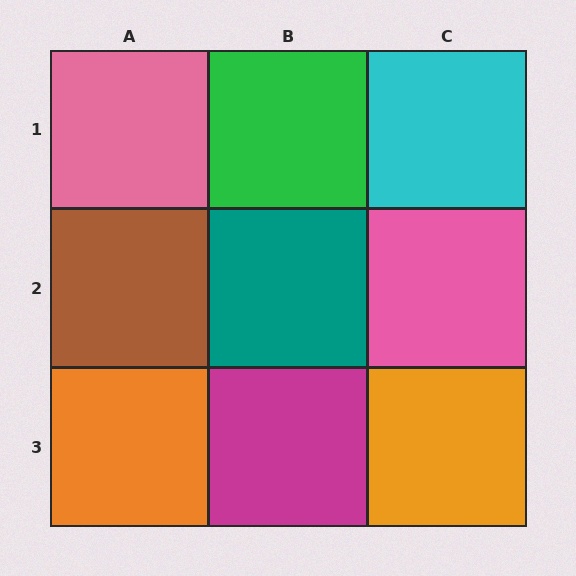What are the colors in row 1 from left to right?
Pink, green, cyan.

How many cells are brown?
1 cell is brown.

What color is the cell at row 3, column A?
Orange.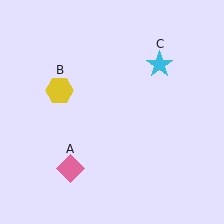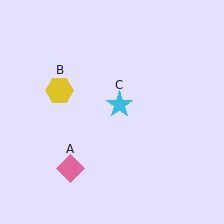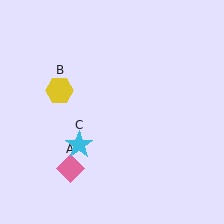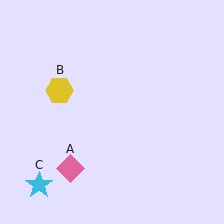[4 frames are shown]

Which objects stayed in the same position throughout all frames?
Pink diamond (object A) and yellow hexagon (object B) remained stationary.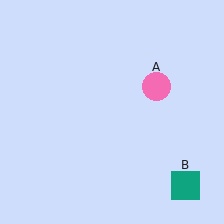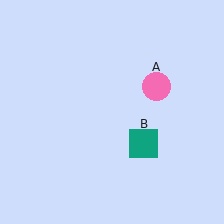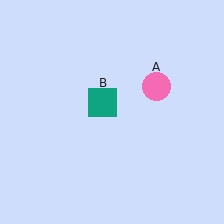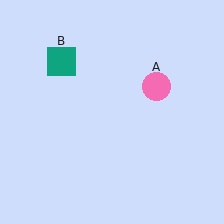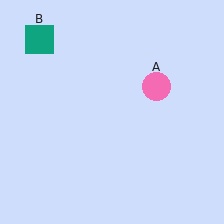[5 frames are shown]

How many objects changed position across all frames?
1 object changed position: teal square (object B).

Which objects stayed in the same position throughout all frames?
Pink circle (object A) remained stationary.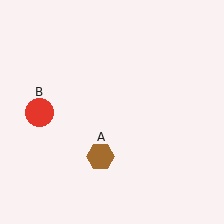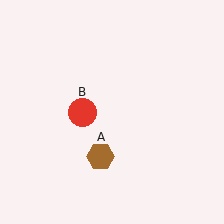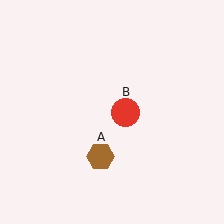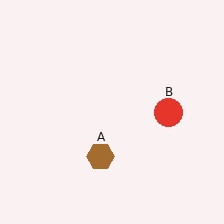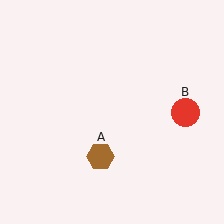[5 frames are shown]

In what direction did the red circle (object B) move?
The red circle (object B) moved right.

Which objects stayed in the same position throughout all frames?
Brown hexagon (object A) remained stationary.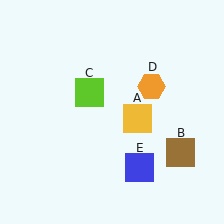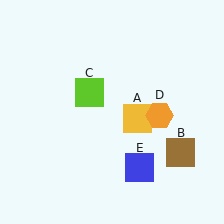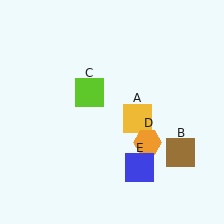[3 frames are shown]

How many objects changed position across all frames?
1 object changed position: orange hexagon (object D).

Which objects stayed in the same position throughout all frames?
Yellow square (object A) and brown square (object B) and lime square (object C) and blue square (object E) remained stationary.